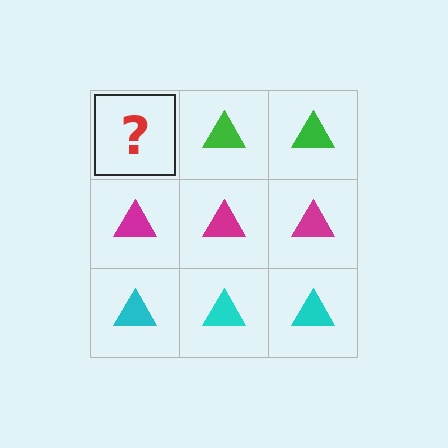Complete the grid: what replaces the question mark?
The question mark should be replaced with a green triangle.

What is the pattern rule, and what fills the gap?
The rule is that each row has a consistent color. The gap should be filled with a green triangle.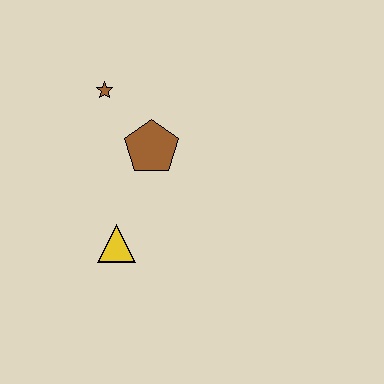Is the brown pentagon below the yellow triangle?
No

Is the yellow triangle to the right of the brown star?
Yes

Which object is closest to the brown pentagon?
The brown star is closest to the brown pentagon.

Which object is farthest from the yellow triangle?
The brown star is farthest from the yellow triangle.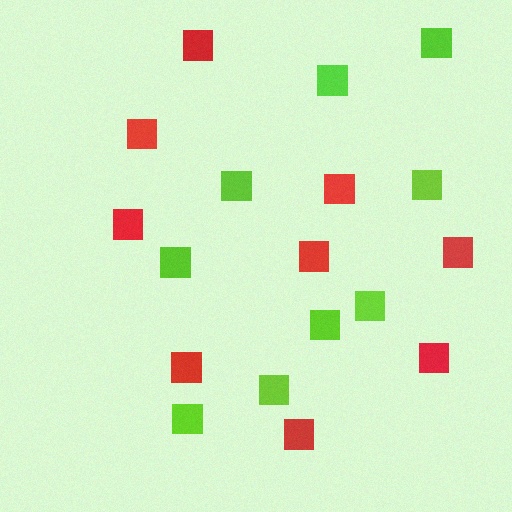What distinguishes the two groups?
There are 2 groups: one group of lime squares (9) and one group of red squares (9).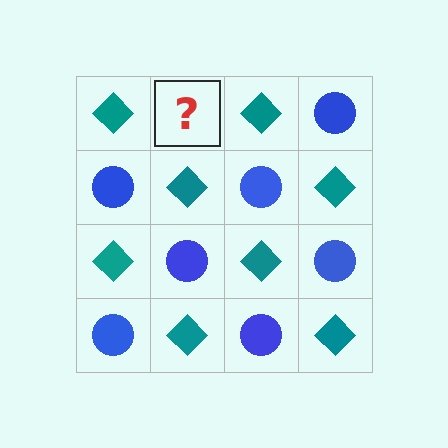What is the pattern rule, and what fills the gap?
The rule is that it alternates teal diamond and blue circle in a checkerboard pattern. The gap should be filled with a blue circle.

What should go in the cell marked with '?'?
The missing cell should contain a blue circle.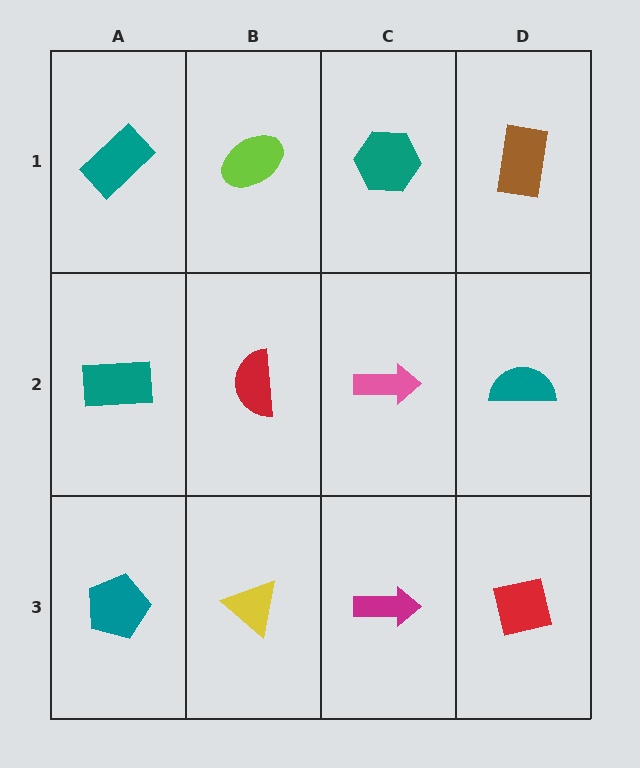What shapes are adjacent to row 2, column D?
A brown rectangle (row 1, column D), a red square (row 3, column D), a pink arrow (row 2, column C).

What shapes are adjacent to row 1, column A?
A teal rectangle (row 2, column A), a lime ellipse (row 1, column B).